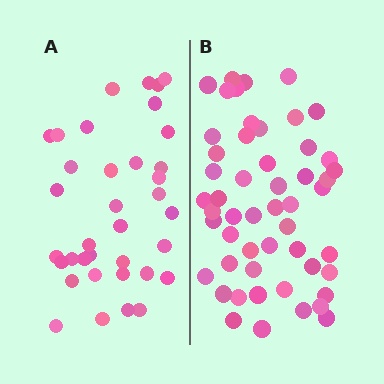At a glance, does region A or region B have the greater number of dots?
Region B (the right region) has more dots.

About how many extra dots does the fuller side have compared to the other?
Region B has approximately 15 more dots than region A.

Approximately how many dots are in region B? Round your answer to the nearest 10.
About 50 dots. (The exact count is 52, which rounds to 50.)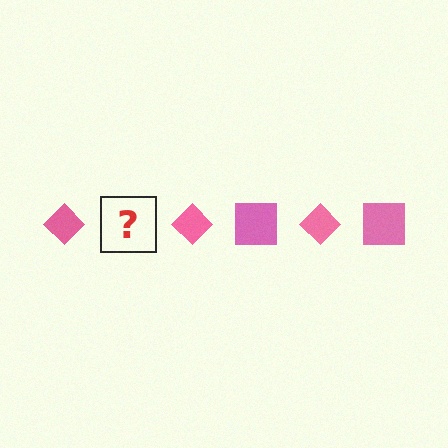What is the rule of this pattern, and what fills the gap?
The rule is that the pattern cycles through diamond, square shapes in pink. The gap should be filled with a pink square.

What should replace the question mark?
The question mark should be replaced with a pink square.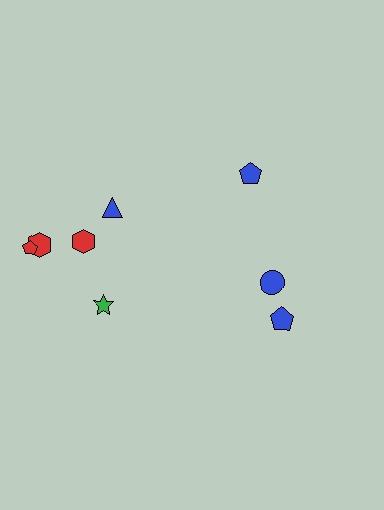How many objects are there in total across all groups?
There are 8 objects.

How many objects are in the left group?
There are 5 objects.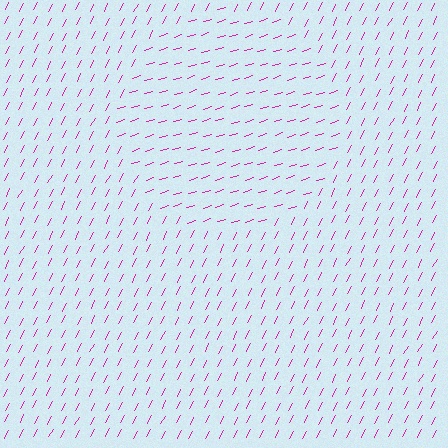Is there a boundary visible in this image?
Yes, there is a texture boundary formed by a change in line orientation.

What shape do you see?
I see a circle.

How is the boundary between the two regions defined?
The boundary is defined purely by a change in line orientation (approximately 45 degrees difference). All lines are the same color and thickness.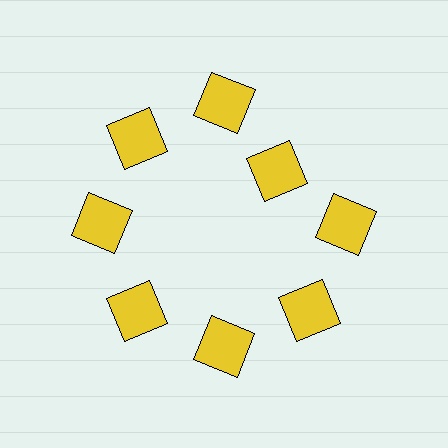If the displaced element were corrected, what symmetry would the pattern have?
It would have 8-fold rotational symmetry — the pattern would map onto itself every 45 degrees.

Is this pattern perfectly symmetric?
No. The 8 yellow squares are arranged in a ring, but one element near the 2 o'clock position is pulled inward toward the center, breaking the 8-fold rotational symmetry.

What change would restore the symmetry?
The symmetry would be restored by moving it outward, back onto the ring so that all 8 squares sit at equal angles and equal distance from the center.